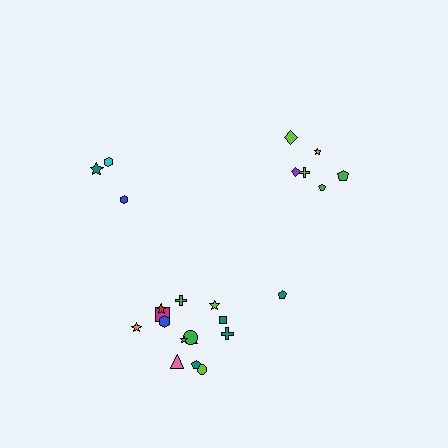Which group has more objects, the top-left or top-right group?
The top-right group.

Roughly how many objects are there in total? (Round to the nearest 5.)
Roughly 25 objects in total.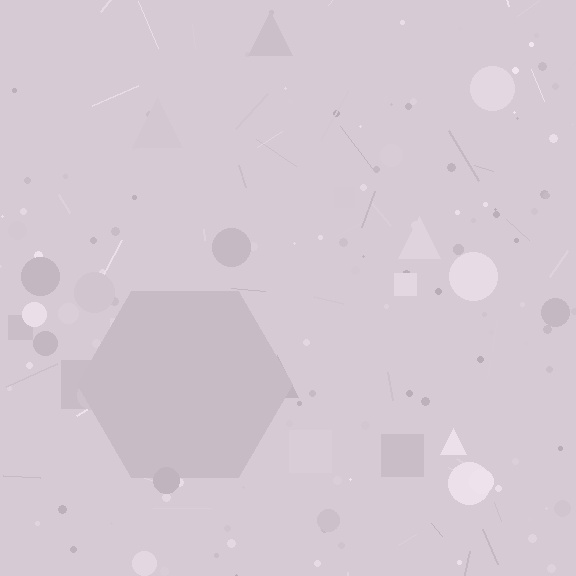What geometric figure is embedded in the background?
A hexagon is embedded in the background.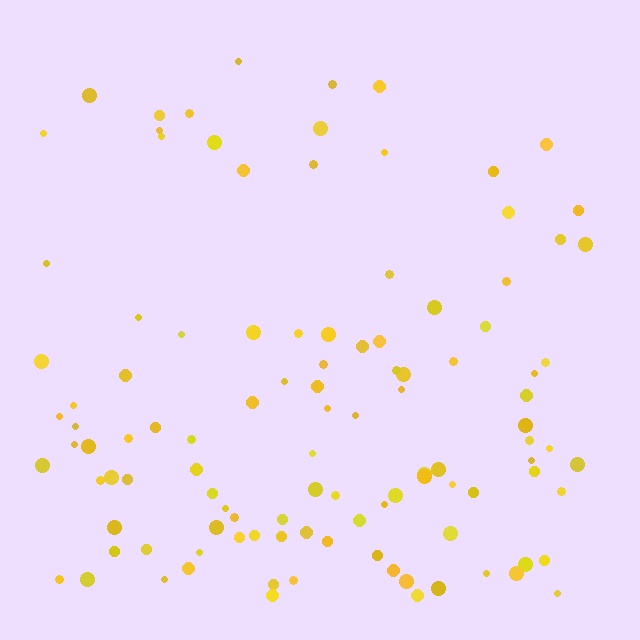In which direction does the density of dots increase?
From top to bottom, with the bottom side densest.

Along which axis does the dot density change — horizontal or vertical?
Vertical.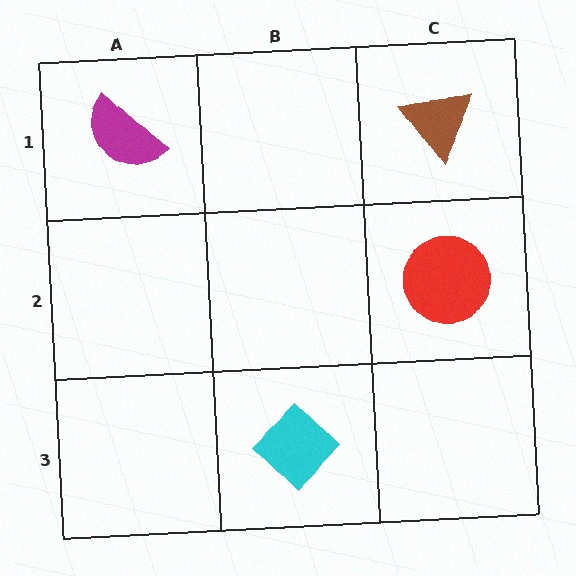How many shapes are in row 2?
1 shape.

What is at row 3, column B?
A cyan diamond.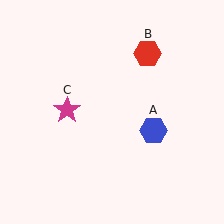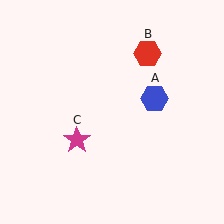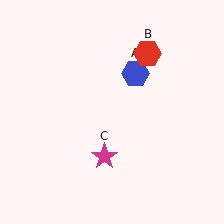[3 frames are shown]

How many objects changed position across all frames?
2 objects changed position: blue hexagon (object A), magenta star (object C).